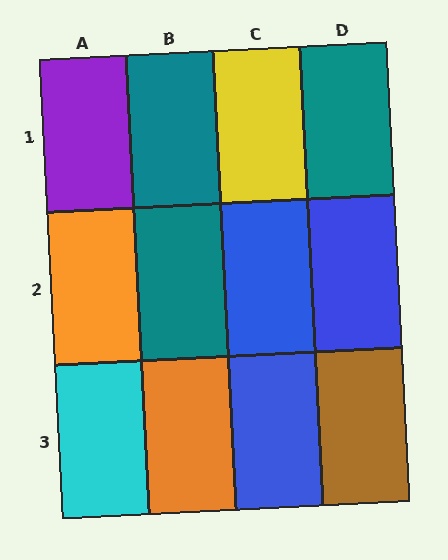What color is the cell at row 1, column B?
Teal.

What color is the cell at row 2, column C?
Blue.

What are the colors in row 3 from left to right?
Cyan, orange, blue, brown.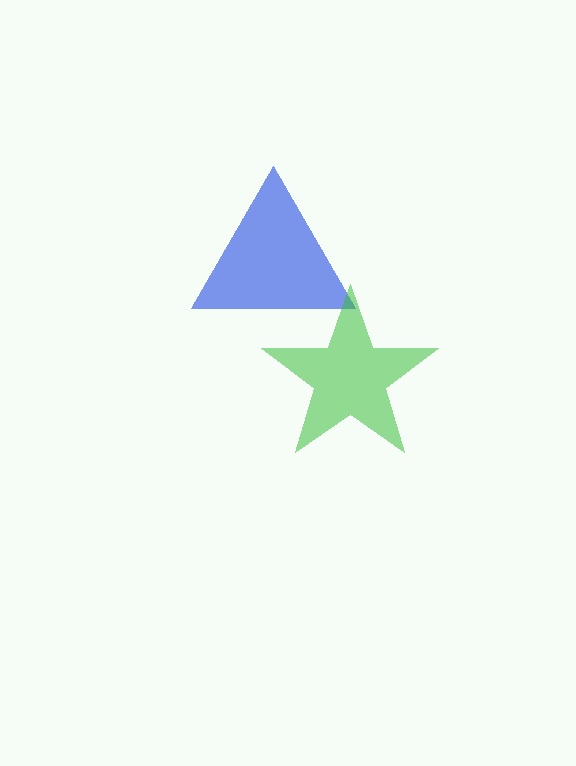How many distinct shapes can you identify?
There are 2 distinct shapes: a blue triangle, a green star.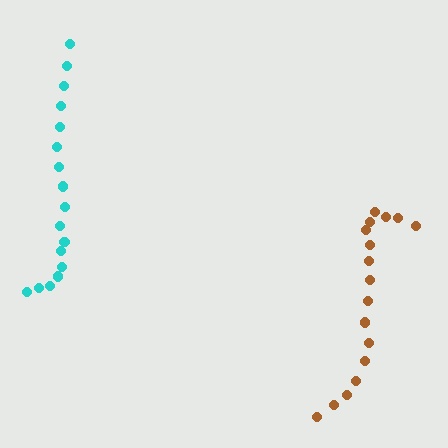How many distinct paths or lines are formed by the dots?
There are 2 distinct paths.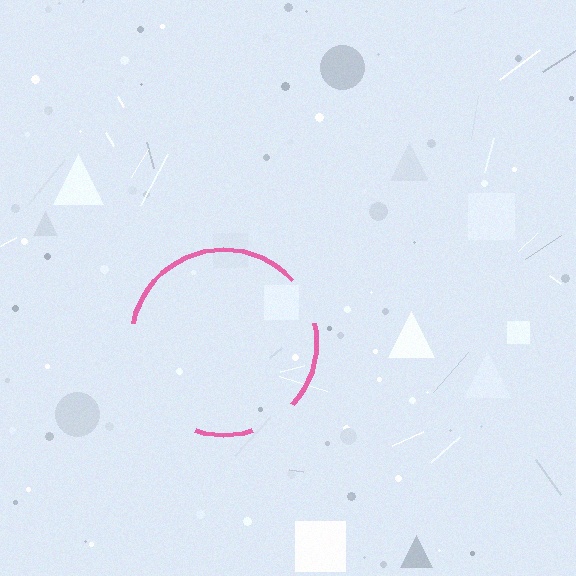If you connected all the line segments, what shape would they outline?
They would outline a circle.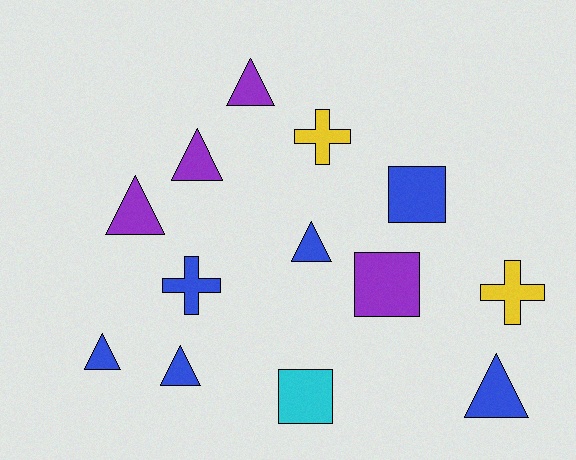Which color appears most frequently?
Blue, with 6 objects.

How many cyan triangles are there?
There are no cyan triangles.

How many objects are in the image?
There are 13 objects.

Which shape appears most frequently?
Triangle, with 7 objects.